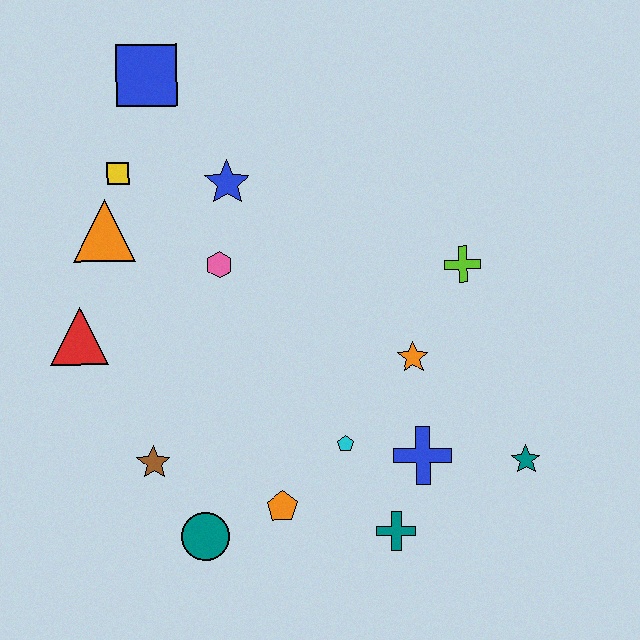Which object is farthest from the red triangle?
The teal star is farthest from the red triangle.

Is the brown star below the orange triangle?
Yes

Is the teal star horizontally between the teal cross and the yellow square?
No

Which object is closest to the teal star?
The blue cross is closest to the teal star.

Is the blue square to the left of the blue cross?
Yes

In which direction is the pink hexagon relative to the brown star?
The pink hexagon is above the brown star.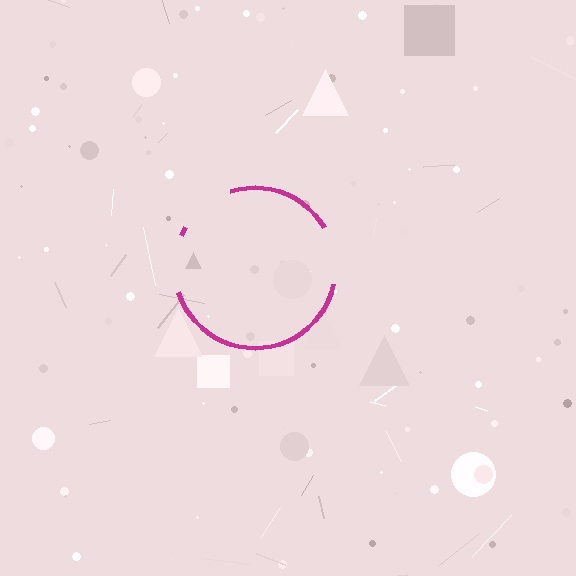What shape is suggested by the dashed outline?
The dashed outline suggests a circle.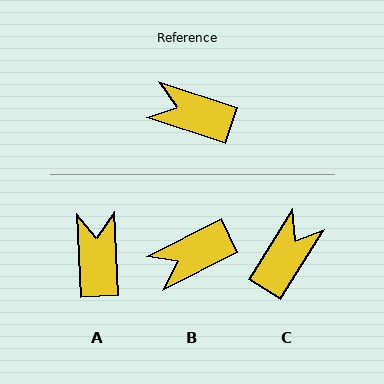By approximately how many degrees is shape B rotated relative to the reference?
Approximately 45 degrees counter-clockwise.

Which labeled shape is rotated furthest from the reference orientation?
C, about 104 degrees away.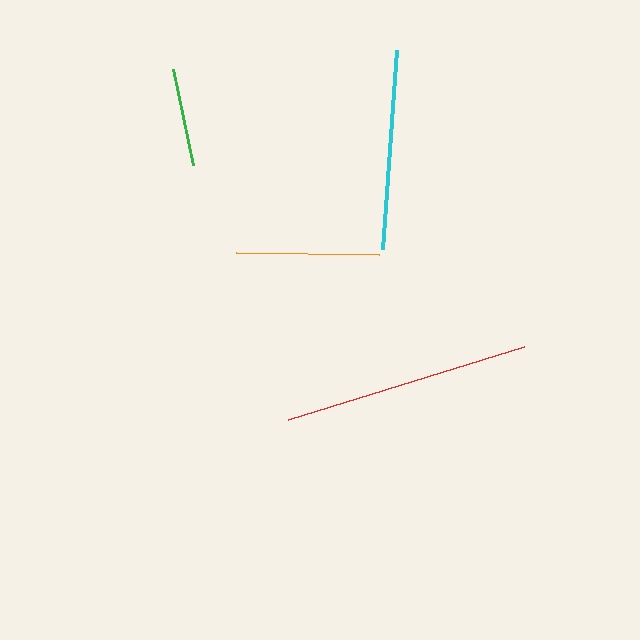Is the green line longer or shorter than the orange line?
The orange line is longer than the green line.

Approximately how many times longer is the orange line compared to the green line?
The orange line is approximately 1.5 times the length of the green line.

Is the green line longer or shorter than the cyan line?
The cyan line is longer than the green line.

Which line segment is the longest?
The red line is the longest at approximately 247 pixels.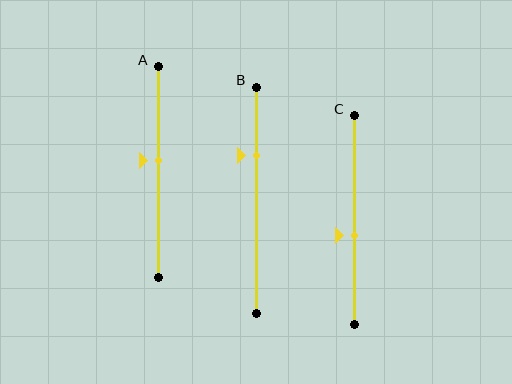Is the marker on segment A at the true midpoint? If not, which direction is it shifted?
No, the marker on segment A is shifted upward by about 5% of the segment length.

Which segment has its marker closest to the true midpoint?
Segment A has its marker closest to the true midpoint.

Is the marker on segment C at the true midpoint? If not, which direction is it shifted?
No, the marker on segment C is shifted downward by about 8% of the segment length.